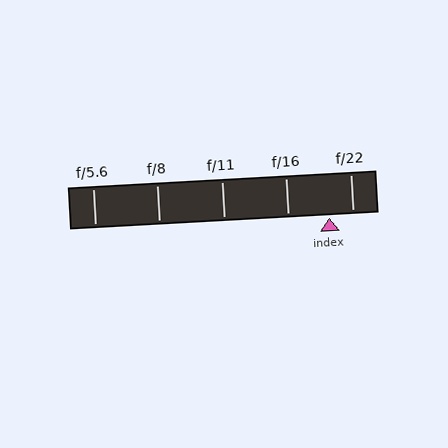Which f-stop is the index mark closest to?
The index mark is closest to f/22.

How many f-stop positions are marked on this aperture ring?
There are 5 f-stop positions marked.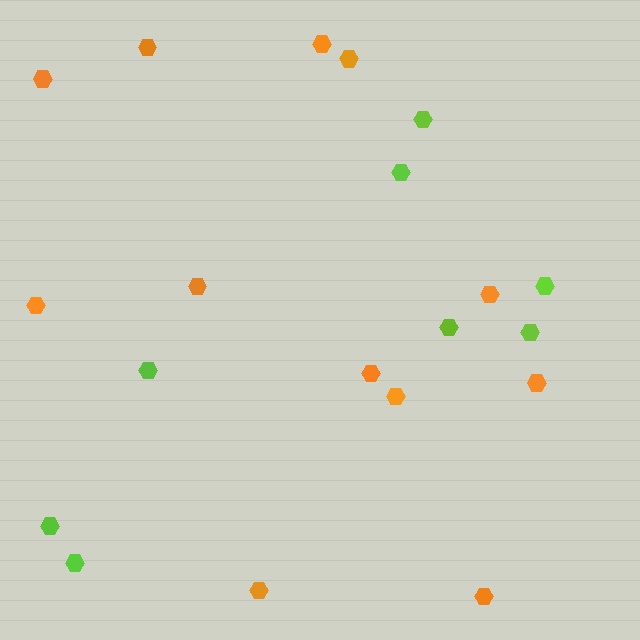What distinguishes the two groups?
There are 2 groups: one group of orange hexagons (12) and one group of lime hexagons (8).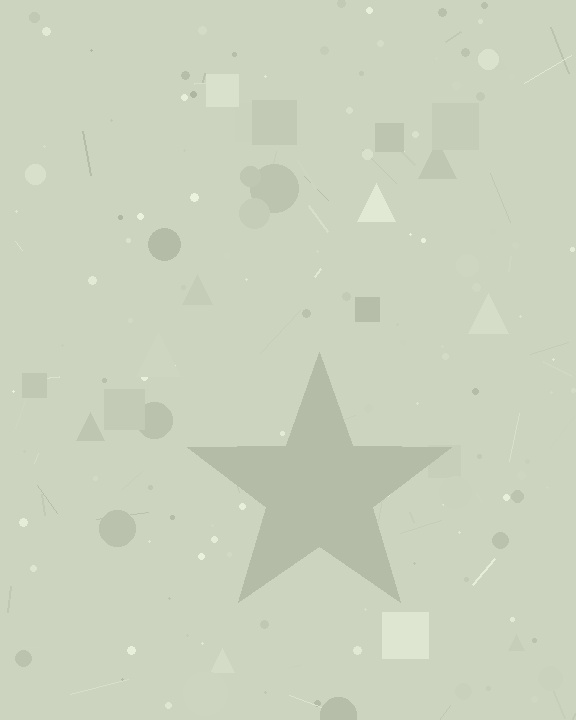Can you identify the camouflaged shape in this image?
The camouflaged shape is a star.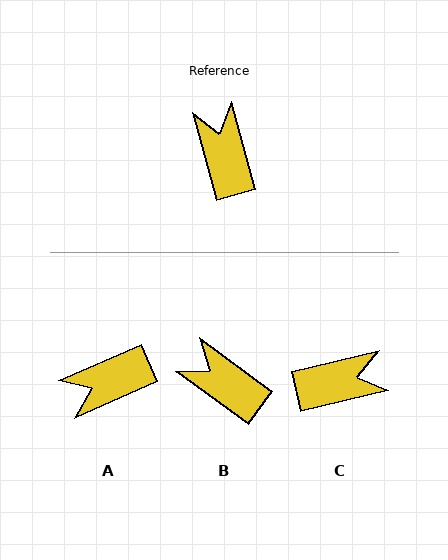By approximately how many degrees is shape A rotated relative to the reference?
Approximately 98 degrees counter-clockwise.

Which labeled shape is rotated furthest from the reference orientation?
A, about 98 degrees away.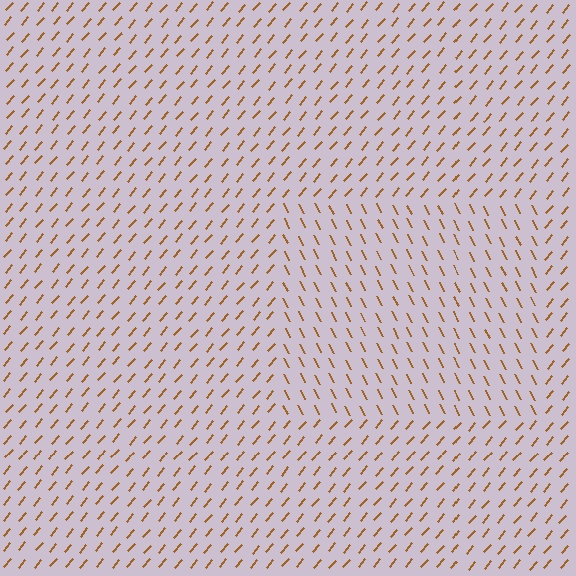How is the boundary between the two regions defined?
The boundary is defined purely by a change in line orientation (approximately 67 degrees difference). All lines are the same color and thickness.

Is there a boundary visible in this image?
Yes, there is a texture boundary formed by a change in line orientation.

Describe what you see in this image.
The image is filled with small brown line segments. A rectangle region in the image has lines oriented differently from the surrounding lines, creating a visible texture boundary.